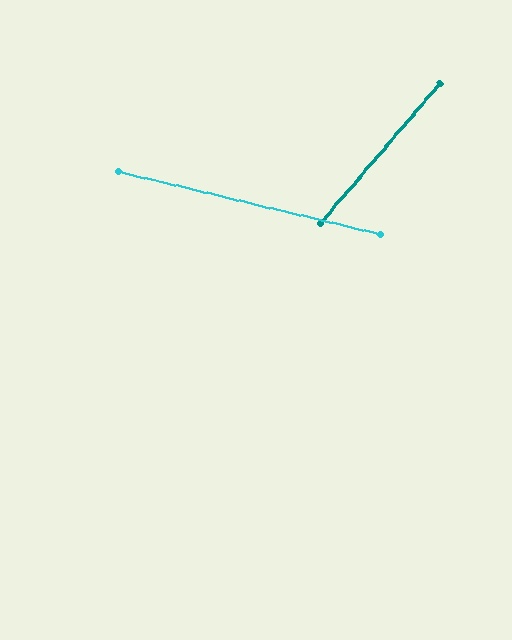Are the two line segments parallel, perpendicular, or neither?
Neither parallel nor perpendicular — they differ by about 63°.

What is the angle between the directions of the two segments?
Approximately 63 degrees.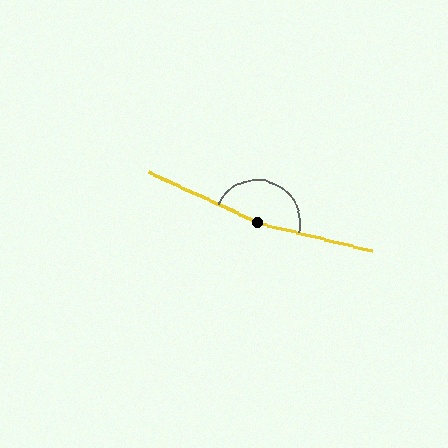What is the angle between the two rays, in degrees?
Approximately 169 degrees.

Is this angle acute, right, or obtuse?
It is obtuse.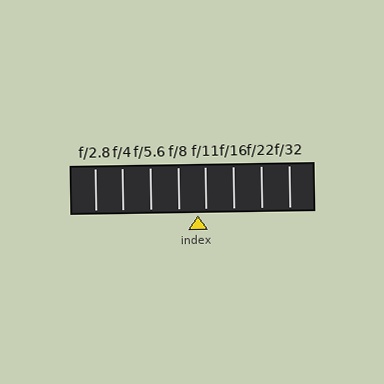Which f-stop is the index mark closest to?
The index mark is closest to f/11.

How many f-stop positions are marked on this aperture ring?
There are 8 f-stop positions marked.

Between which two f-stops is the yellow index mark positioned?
The index mark is between f/8 and f/11.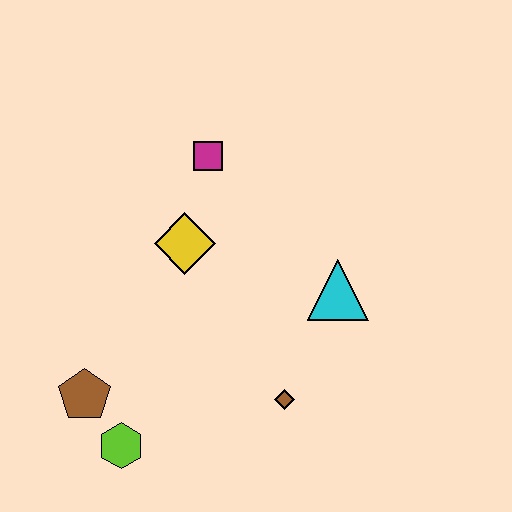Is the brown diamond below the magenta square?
Yes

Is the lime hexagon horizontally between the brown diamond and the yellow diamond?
No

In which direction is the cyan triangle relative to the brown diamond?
The cyan triangle is above the brown diamond.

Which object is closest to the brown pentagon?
The lime hexagon is closest to the brown pentagon.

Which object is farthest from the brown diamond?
The magenta square is farthest from the brown diamond.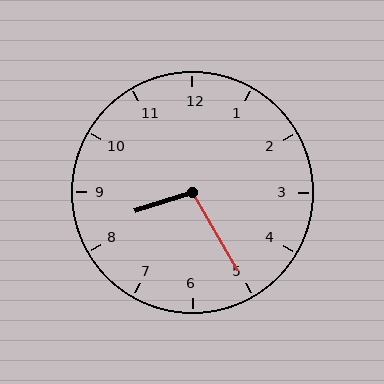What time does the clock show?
8:25.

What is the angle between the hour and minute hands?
Approximately 102 degrees.